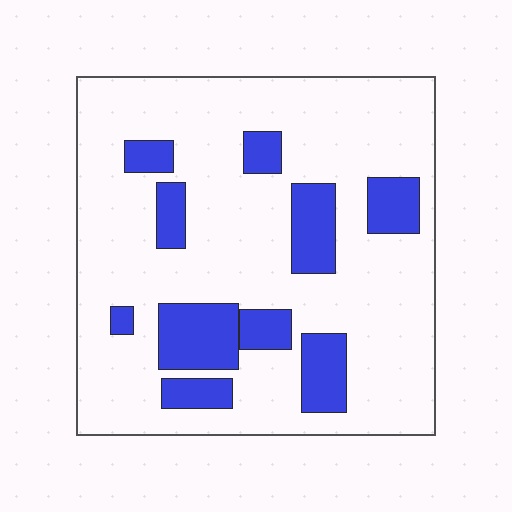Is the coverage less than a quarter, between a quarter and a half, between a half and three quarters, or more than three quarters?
Less than a quarter.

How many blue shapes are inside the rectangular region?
10.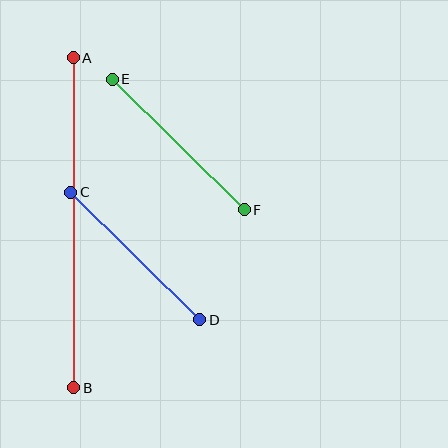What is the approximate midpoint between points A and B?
The midpoint is at approximately (74, 223) pixels.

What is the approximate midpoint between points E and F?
The midpoint is at approximately (178, 144) pixels.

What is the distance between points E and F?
The distance is approximately 186 pixels.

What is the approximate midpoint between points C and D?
The midpoint is at approximately (135, 256) pixels.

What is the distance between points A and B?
The distance is approximately 330 pixels.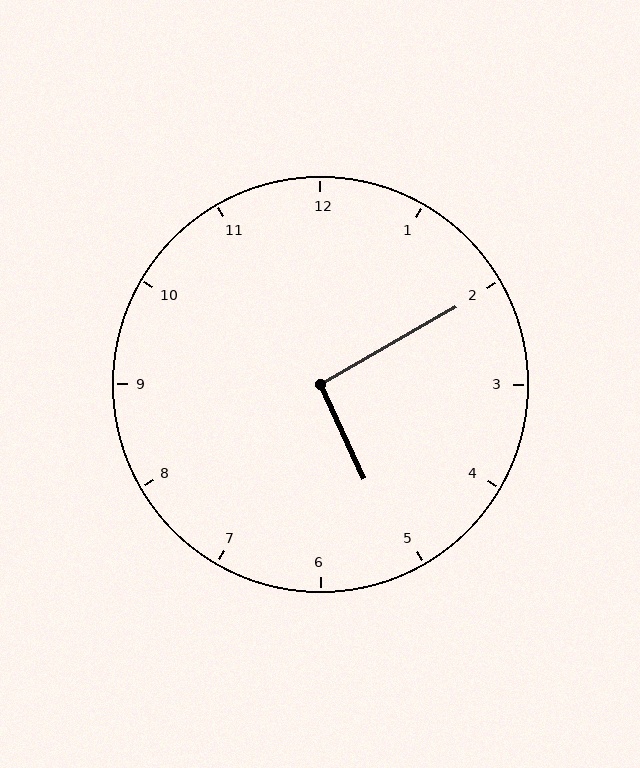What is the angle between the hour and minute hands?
Approximately 95 degrees.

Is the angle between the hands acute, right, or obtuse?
It is right.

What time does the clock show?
5:10.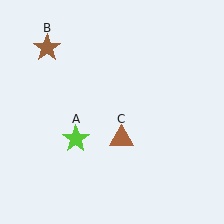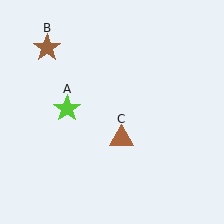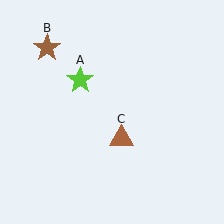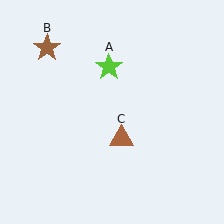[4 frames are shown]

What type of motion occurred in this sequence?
The lime star (object A) rotated clockwise around the center of the scene.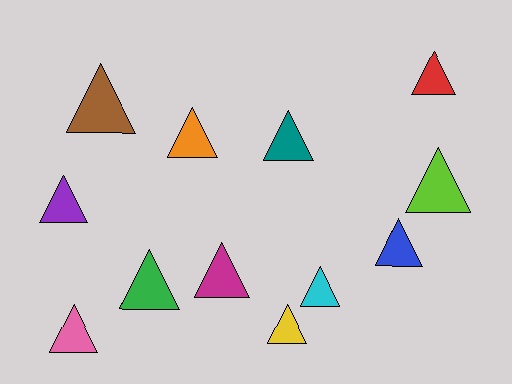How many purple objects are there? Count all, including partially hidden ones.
There is 1 purple object.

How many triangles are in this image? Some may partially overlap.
There are 12 triangles.